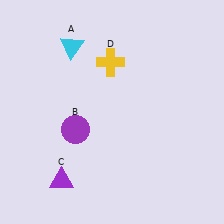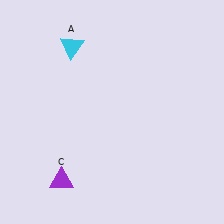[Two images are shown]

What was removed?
The purple circle (B), the yellow cross (D) were removed in Image 2.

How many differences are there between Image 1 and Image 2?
There are 2 differences between the two images.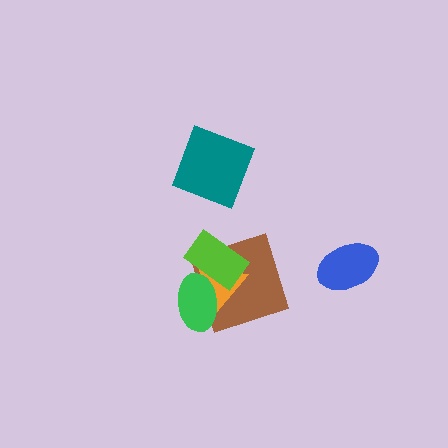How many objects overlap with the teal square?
0 objects overlap with the teal square.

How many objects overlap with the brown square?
3 objects overlap with the brown square.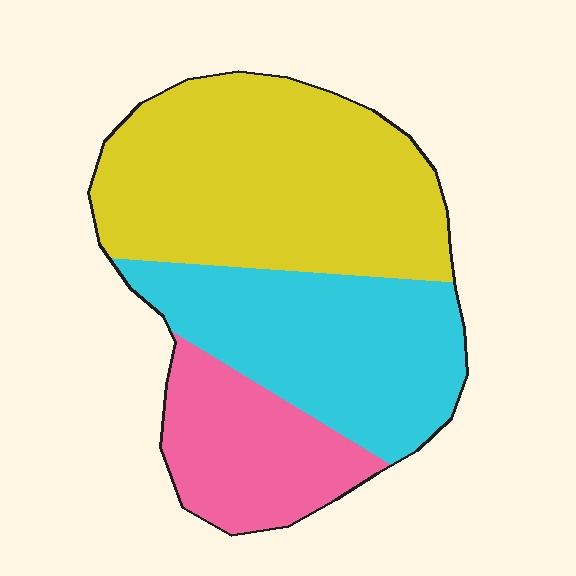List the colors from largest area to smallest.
From largest to smallest: yellow, cyan, pink.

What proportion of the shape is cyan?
Cyan covers roughly 35% of the shape.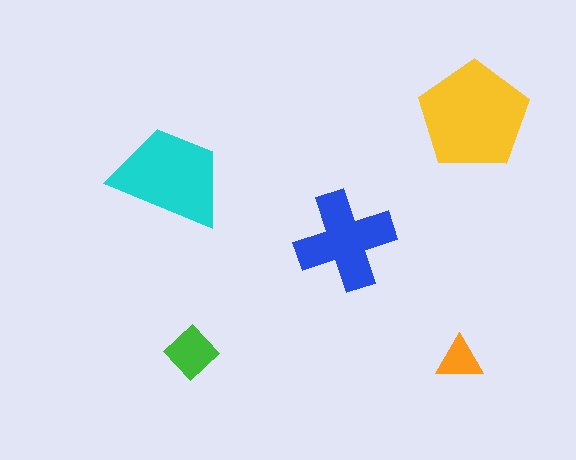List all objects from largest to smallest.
The yellow pentagon, the cyan trapezoid, the blue cross, the green diamond, the orange triangle.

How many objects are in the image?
There are 5 objects in the image.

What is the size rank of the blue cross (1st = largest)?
3rd.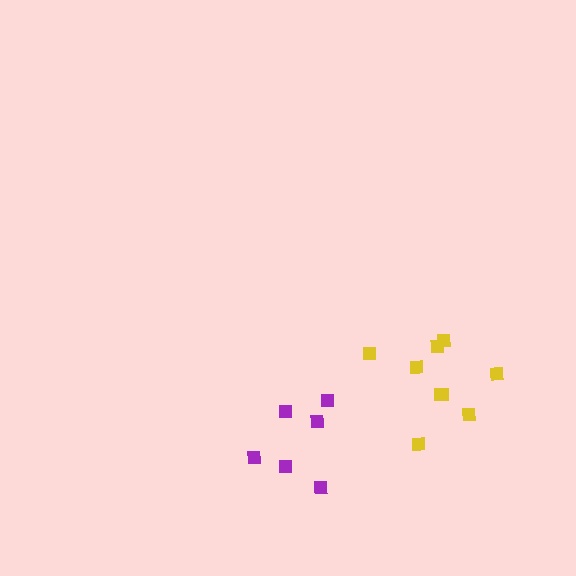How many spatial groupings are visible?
There are 2 spatial groupings.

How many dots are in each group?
Group 1: 9 dots, Group 2: 6 dots (15 total).